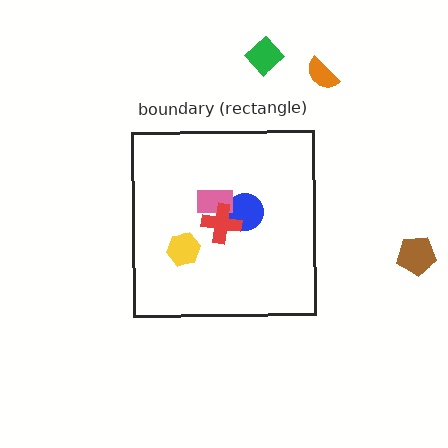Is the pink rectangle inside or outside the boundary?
Inside.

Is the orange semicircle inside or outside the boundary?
Outside.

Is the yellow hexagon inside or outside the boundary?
Inside.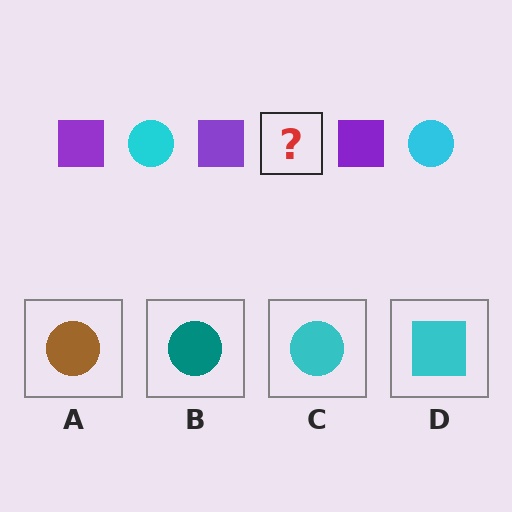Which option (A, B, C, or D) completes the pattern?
C.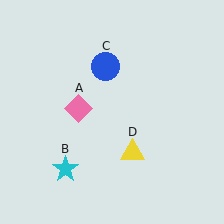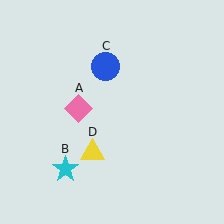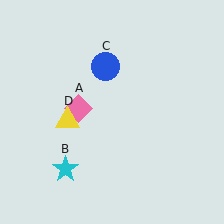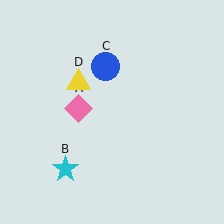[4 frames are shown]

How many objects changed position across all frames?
1 object changed position: yellow triangle (object D).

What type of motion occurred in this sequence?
The yellow triangle (object D) rotated clockwise around the center of the scene.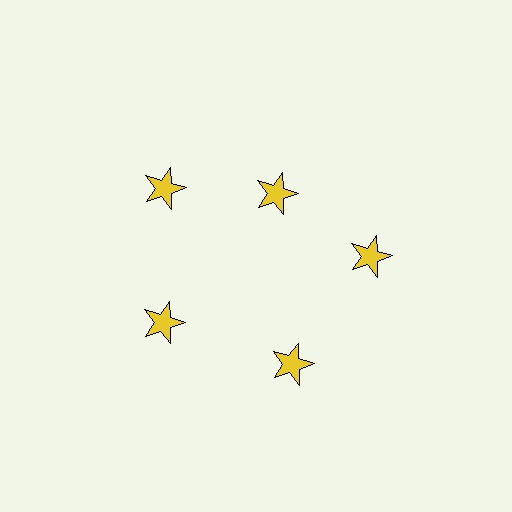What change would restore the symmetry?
The symmetry would be restored by moving it outward, back onto the ring so that all 5 stars sit at equal angles and equal distance from the center.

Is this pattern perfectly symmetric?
No. The 5 yellow stars are arranged in a ring, but one element near the 1 o'clock position is pulled inward toward the center, breaking the 5-fold rotational symmetry.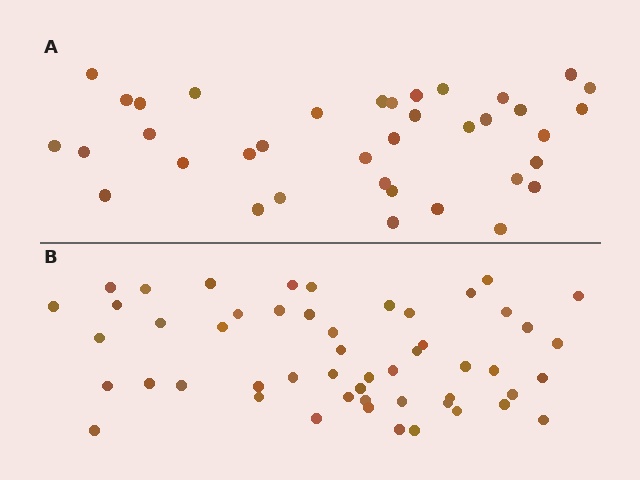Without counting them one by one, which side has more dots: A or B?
Region B (the bottom region) has more dots.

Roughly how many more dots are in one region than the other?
Region B has approximately 15 more dots than region A.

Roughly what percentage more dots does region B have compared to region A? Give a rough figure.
About 40% more.